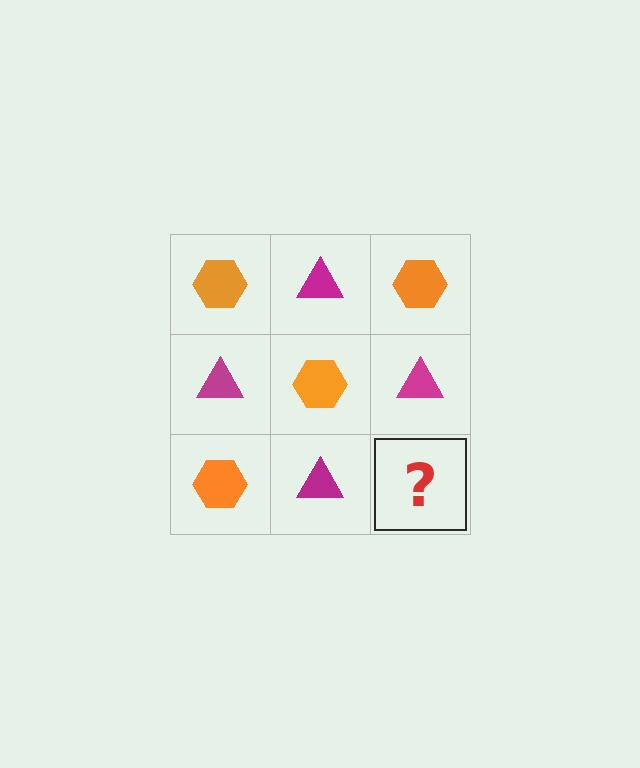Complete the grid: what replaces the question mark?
The question mark should be replaced with an orange hexagon.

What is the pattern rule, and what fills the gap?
The rule is that it alternates orange hexagon and magenta triangle in a checkerboard pattern. The gap should be filled with an orange hexagon.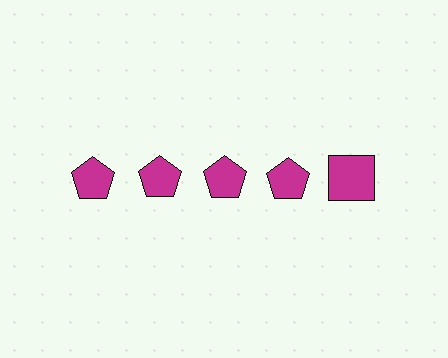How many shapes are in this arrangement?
There are 5 shapes arranged in a grid pattern.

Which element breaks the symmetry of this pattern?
The magenta square in the top row, rightmost column breaks the symmetry. All other shapes are magenta pentagons.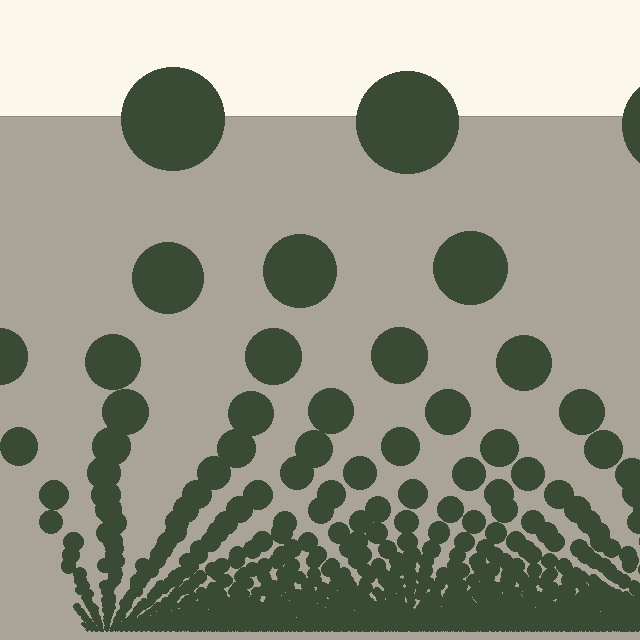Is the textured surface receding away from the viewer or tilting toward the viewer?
The surface appears to tilt toward the viewer. Texture elements get larger and sparser toward the top.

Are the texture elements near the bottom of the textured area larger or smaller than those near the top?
Smaller. The gradient is inverted — elements near the bottom are smaller and denser.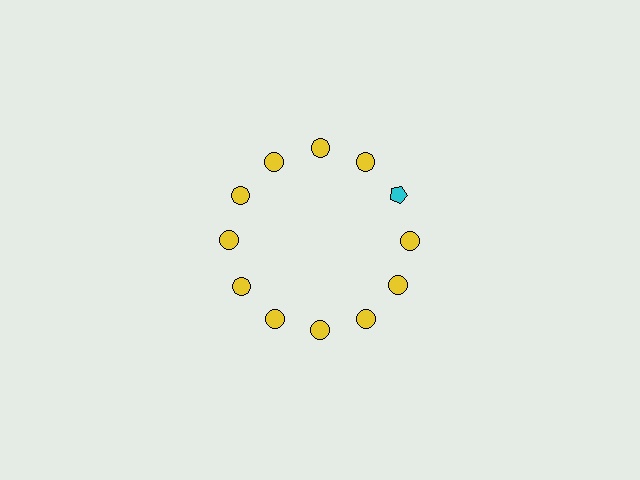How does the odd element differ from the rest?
It differs in both color (cyan instead of yellow) and shape (pentagon instead of circle).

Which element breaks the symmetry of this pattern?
The cyan pentagon at roughly the 2 o'clock position breaks the symmetry. All other shapes are yellow circles.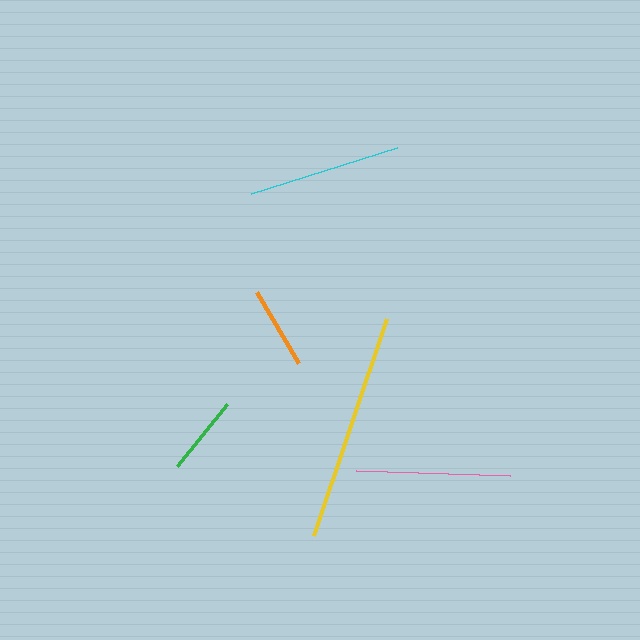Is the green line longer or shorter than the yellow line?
The yellow line is longer than the green line.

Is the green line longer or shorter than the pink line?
The pink line is longer than the green line.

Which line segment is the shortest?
The green line is the shortest at approximately 80 pixels.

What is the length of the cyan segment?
The cyan segment is approximately 153 pixels long.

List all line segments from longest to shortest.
From longest to shortest: yellow, pink, cyan, orange, green.